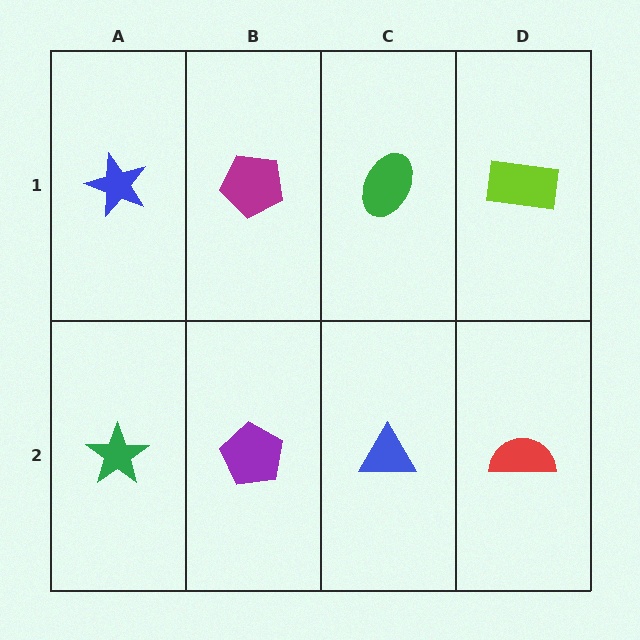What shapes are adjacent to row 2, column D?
A lime rectangle (row 1, column D), a blue triangle (row 2, column C).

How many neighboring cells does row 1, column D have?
2.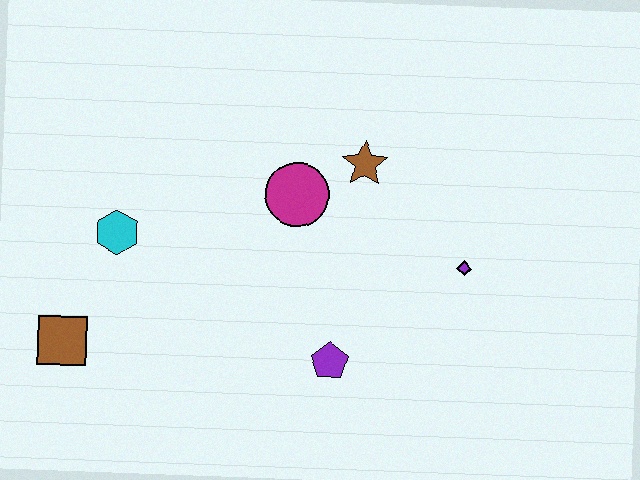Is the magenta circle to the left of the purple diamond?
Yes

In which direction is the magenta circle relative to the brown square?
The magenta circle is to the right of the brown square.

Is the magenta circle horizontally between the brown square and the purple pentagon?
Yes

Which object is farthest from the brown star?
The brown square is farthest from the brown star.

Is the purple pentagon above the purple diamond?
No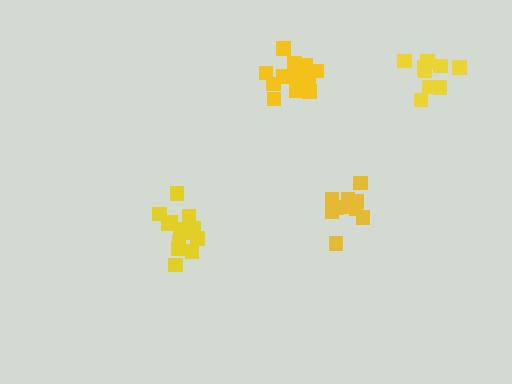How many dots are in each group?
Group 1: 13 dots, Group 2: 13 dots, Group 3: 9 dots, Group 4: 10 dots (45 total).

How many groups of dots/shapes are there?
There are 4 groups.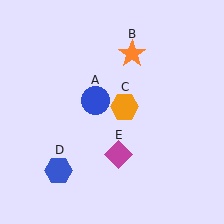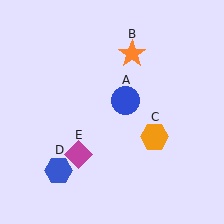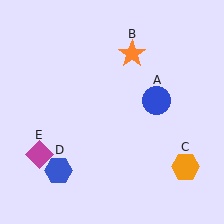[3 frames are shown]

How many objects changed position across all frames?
3 objects changed position: blue circle (object A), orange hexagon (object C), magenta diamond (object E).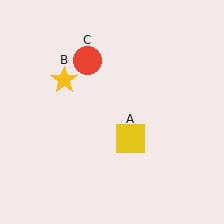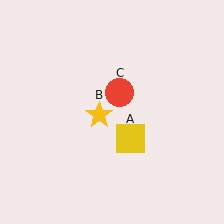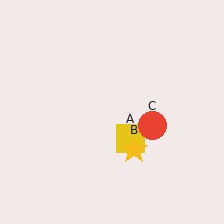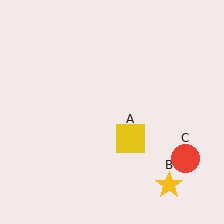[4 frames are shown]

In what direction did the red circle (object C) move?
The red circle (object C) moved down and to the right.